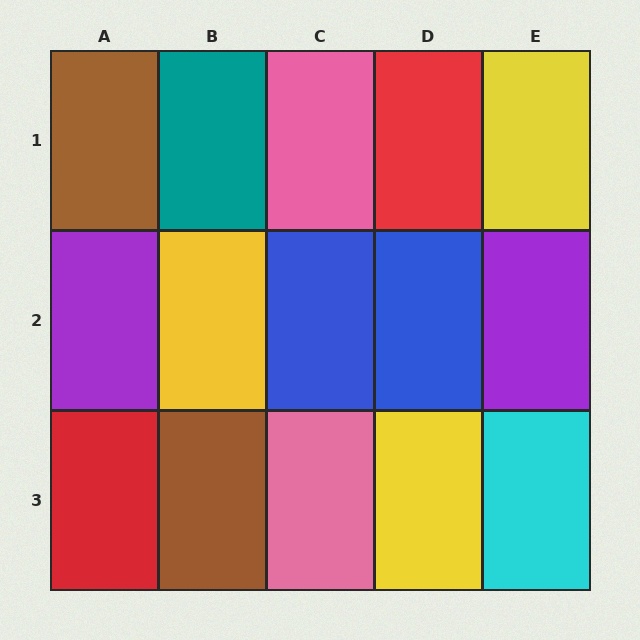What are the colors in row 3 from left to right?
Red, brown, pink, yellow, cyan.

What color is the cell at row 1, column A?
Brown.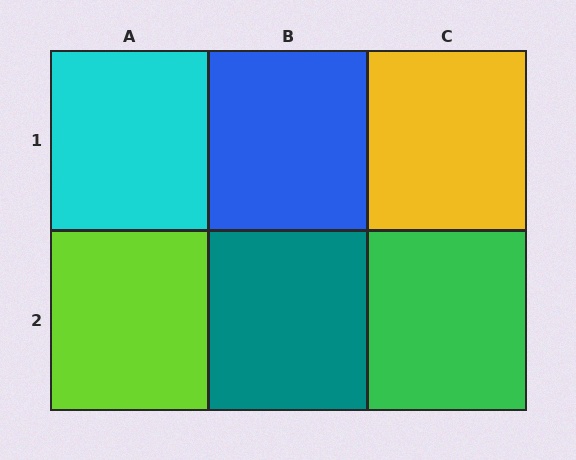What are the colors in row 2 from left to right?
Lime, teal, green.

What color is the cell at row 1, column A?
Cyan.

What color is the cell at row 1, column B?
Blue.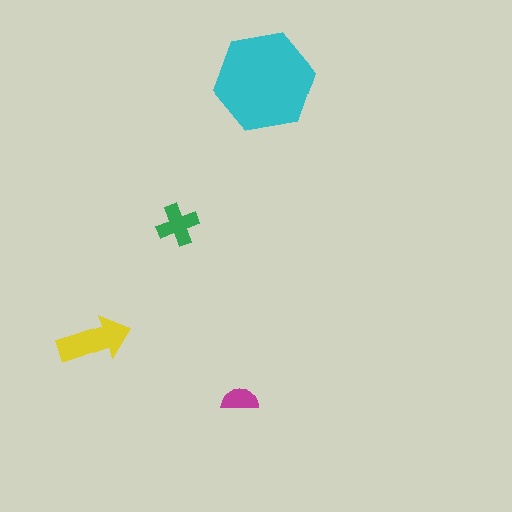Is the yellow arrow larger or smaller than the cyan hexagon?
Smaller.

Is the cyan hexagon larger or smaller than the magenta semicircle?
Larger.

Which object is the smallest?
The magenta semicircle.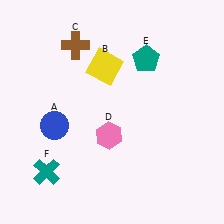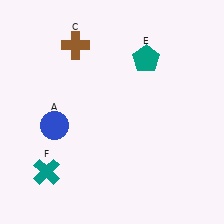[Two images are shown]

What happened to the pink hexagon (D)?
The pink hexagon (D) was removed in Image 2. It was in the bottom-left area of Image 1.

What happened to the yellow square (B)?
The yellow square (B) was removed in Image 2. It was in the top-left area of Image 1.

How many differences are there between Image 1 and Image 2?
There are 2 differences between the two images.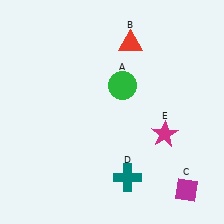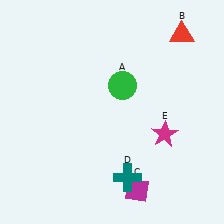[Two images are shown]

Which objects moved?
The objects that moved are: the red triangle (B), the magenta diamond (C).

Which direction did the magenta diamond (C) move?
The magenta diamond (C) moved left.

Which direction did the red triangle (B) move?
The red triangle (B) moved right.